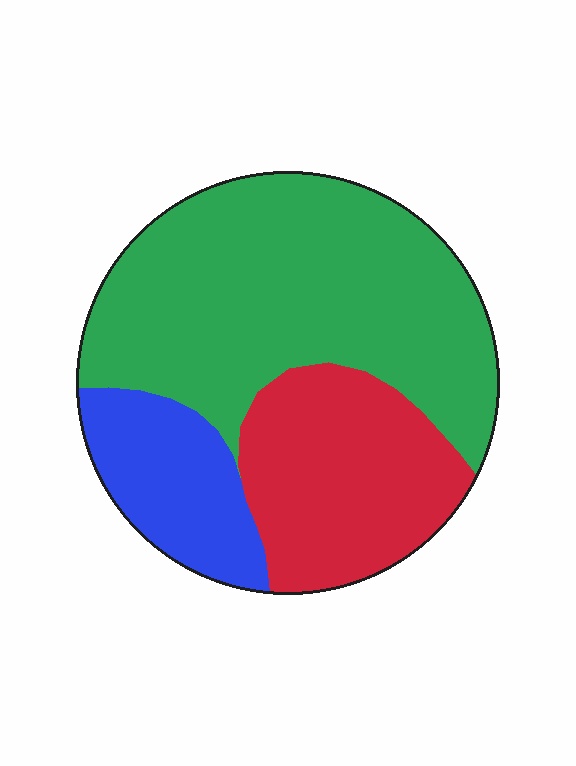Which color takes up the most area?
Green, at roughly 55%.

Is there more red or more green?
Green.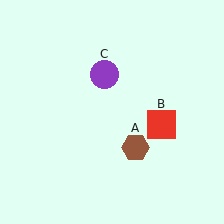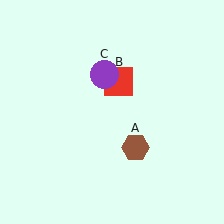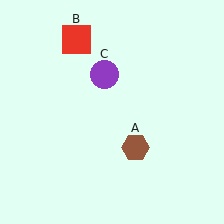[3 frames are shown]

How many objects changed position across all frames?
1 object changed position: red square (object B).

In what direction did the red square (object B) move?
The red square (object B) moved up and to the left.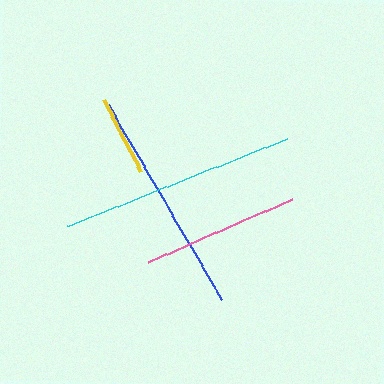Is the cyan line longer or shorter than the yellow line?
The cyan line is longer than the yellow line.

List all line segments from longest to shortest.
From longest to shortest: cyan, blue, pink, yellow.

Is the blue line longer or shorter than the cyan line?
The cyan line is longer than the blue line.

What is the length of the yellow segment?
The yellow segment is approximately 81 pixels long.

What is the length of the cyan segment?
The cyan segment is approximately 236 pixels long.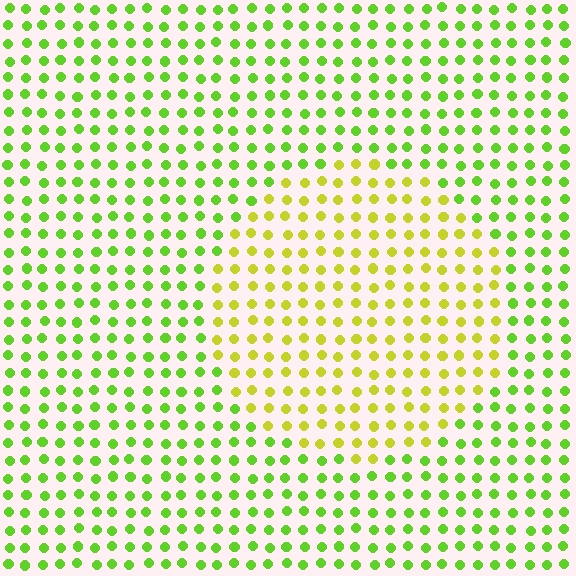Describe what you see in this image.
The image is filled with small lime elements in a uniform arrangement. A circle-shaped region is visible where the elements are tinted to a slightly different hue, forming a subtle color boundary.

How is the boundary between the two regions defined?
The boundary is defined purely by a slight shift in hue (about 36 degrees). Spacing, size, and orientation are identical on both sides.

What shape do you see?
I see a circle.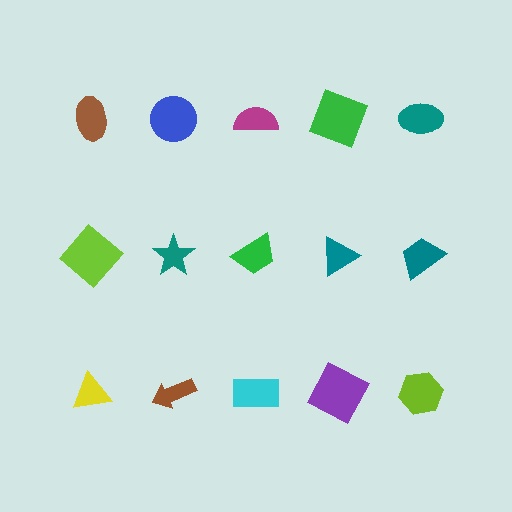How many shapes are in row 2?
5 shapes.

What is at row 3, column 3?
A cyan rectangle.